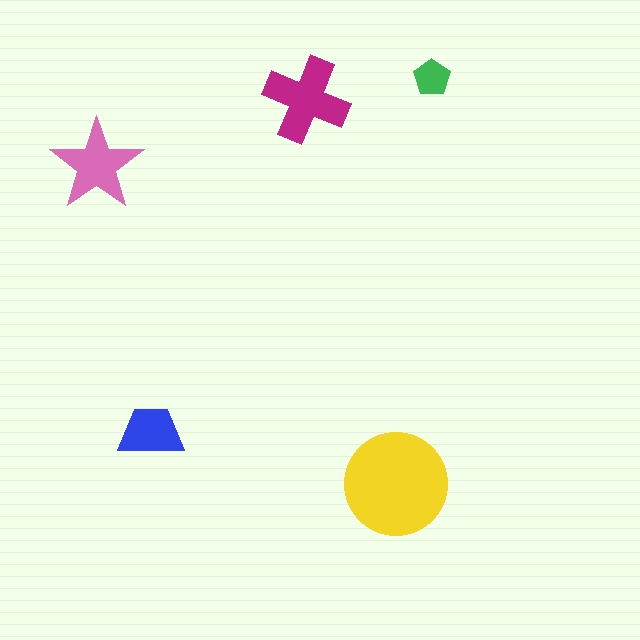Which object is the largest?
The yellow circle.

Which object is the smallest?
The green pentagon.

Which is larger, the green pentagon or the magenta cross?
The magenta cross.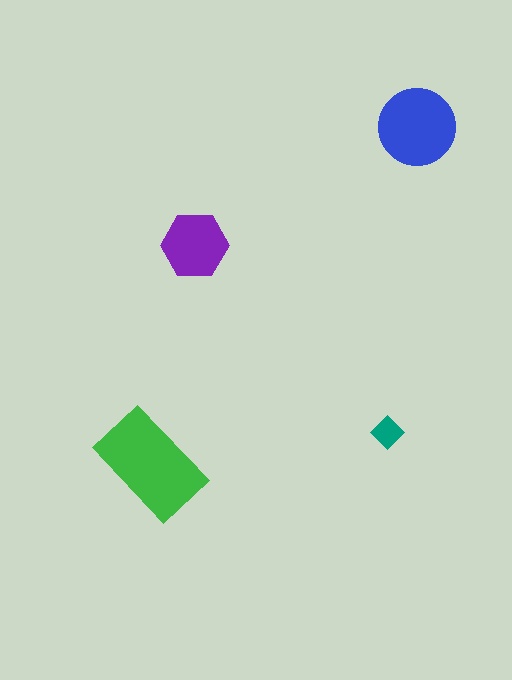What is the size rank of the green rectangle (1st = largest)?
1st.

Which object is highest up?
The blue circle is topmost.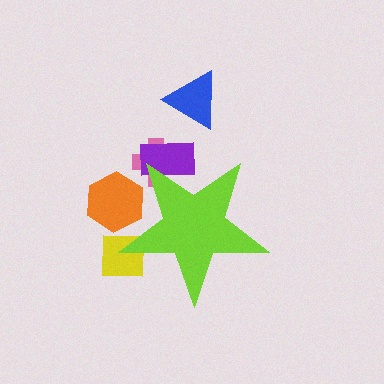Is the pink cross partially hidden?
Yes, the pink cross is partially hidden behind the lime star.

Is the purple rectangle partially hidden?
Yes, the purple rectangle is partially hidden behind the lime star.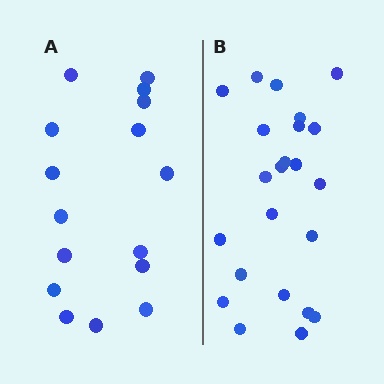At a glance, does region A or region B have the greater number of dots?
Region B (the right region) has more dots.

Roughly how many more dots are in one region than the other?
Region B has roughly 8 or so more dots than region A.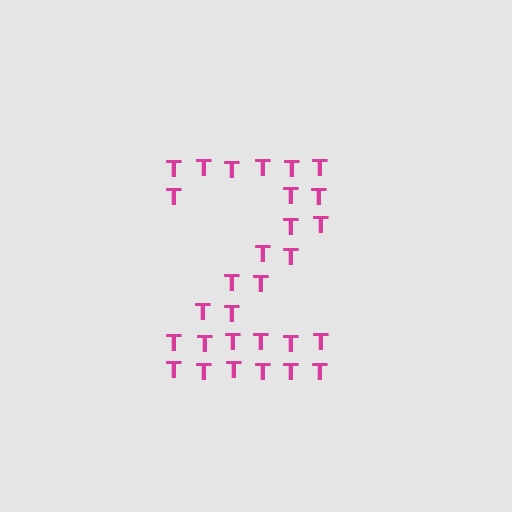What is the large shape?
The large shape is the digit 2.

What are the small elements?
The small elements are letter T's.